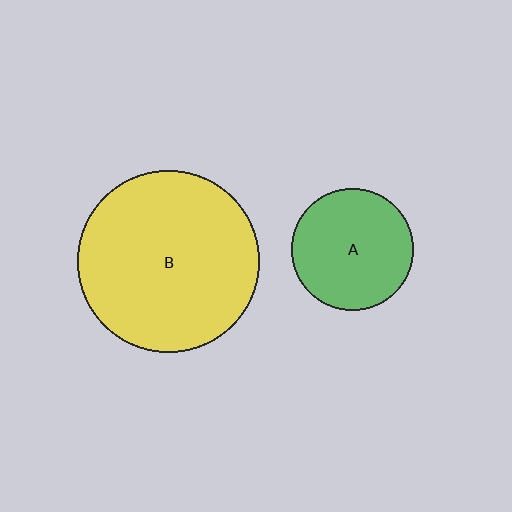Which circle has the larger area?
Circle B (yellow).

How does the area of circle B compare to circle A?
Approximately 2.2 times.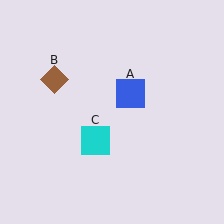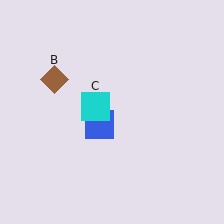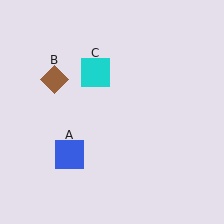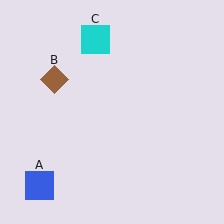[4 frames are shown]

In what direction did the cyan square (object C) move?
The cyan square (object C) moved up.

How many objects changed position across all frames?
2 objects changed position: blue square (object A), cyan square (object C).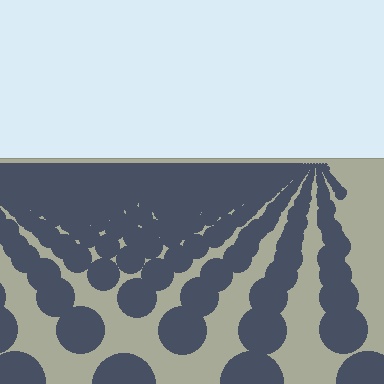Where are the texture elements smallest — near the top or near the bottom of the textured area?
Near the top.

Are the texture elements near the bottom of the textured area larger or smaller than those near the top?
Larger. Near the bottom, elements are closer to the viewer and appear at a bigger on-screen size.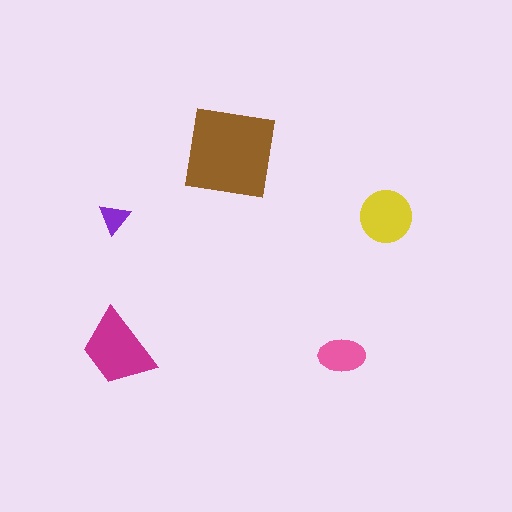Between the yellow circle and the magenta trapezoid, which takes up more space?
The magenta trapezoid.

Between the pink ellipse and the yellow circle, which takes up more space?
The yellow circle.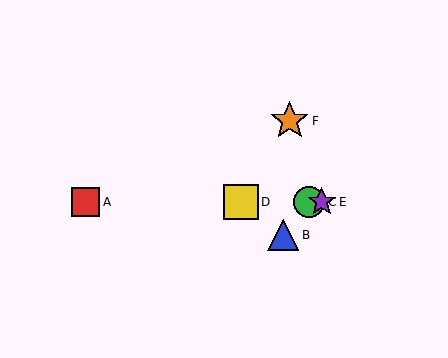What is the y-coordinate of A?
Object A is at y≈202.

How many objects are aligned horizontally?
4 objects (A, C, D, E) are aligned horizontally.